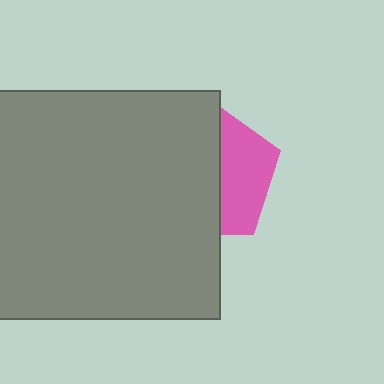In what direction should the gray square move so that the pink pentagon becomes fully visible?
The gray square should move left. That is the shortest direction to clear the overlap and leave the pink pentagon fully visible.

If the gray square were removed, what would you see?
You would see the complete pink pentagon.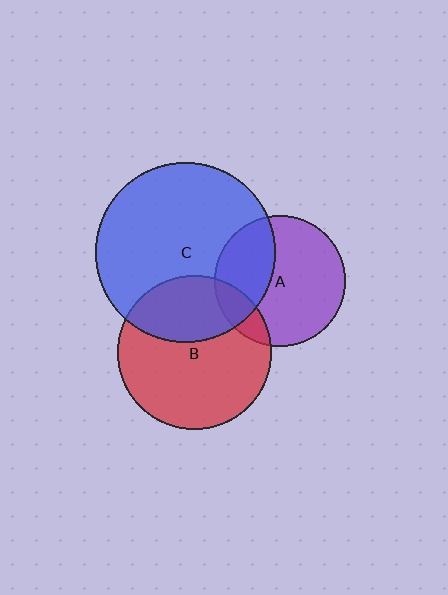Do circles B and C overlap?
Yes.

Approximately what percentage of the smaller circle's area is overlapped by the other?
Approximately 35%.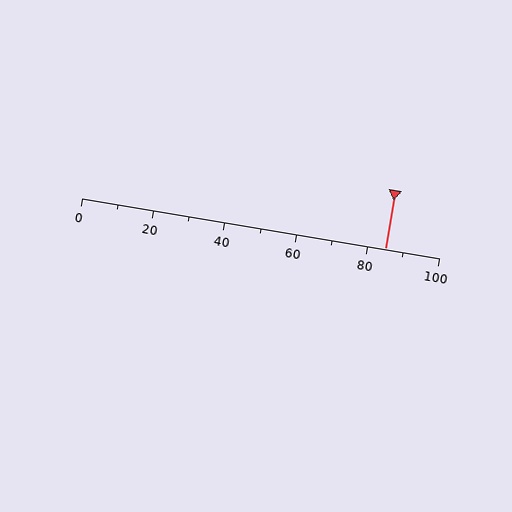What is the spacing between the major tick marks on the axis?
The major ticks are spaced 20 apart.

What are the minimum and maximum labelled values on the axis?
The axis runs from 0 to 100.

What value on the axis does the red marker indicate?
The marker indicates approximately 85.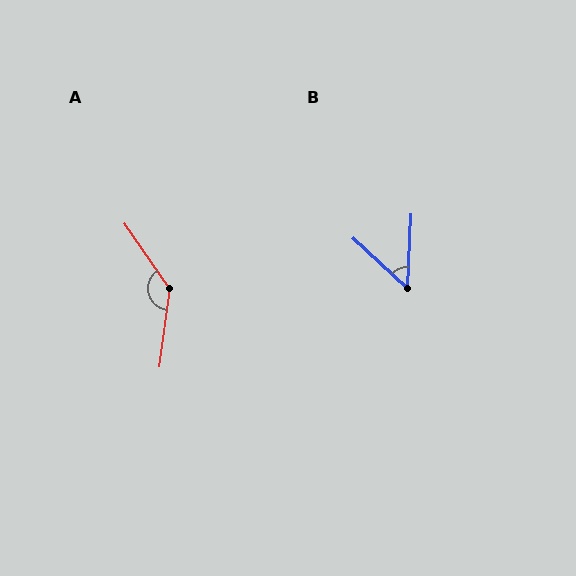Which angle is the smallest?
B, at approximately 50 degrees.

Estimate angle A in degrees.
Approximately 138 degrees.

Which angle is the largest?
A, at approximately 138 degrees.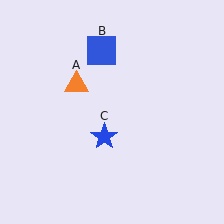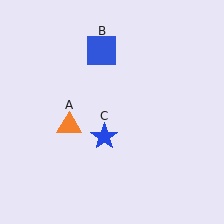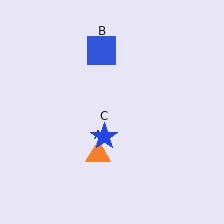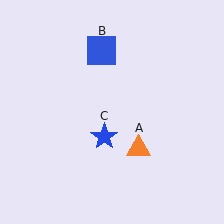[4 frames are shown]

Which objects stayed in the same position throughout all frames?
Blue square (object B) and blue star (object C) remained stationary.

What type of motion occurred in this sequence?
The orange triangle (object A) rotated counterclockwise around the center of the scene.